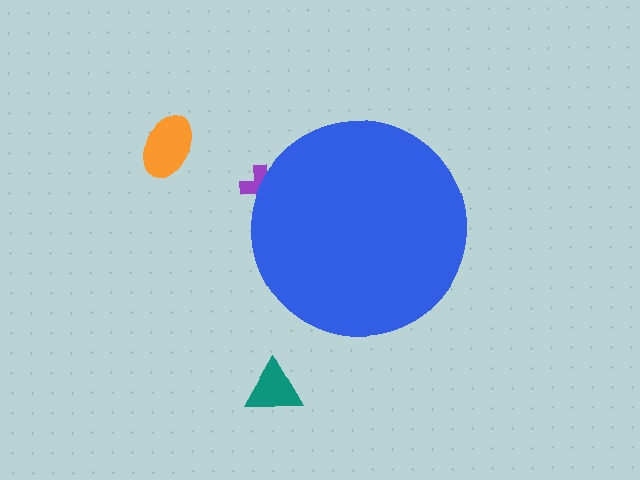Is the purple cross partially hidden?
Yes, the purple cross is partially hidden behind the blue circle.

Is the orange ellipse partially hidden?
No, the orange ellipse is fully visible.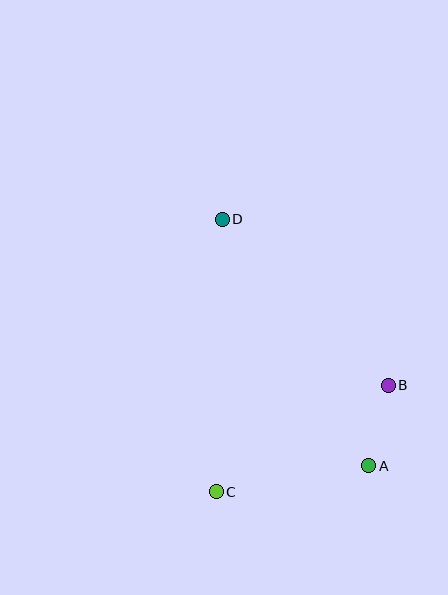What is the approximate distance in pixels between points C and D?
The distance between C and D is approximately 273 pixels.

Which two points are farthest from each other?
Points A and D are farthest from each other.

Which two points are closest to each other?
Points A and B are closest to each other.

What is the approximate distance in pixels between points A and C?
The distance between A and C is approximately 154 pixels.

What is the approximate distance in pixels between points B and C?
The distance between B and C is approximately 202 pixels.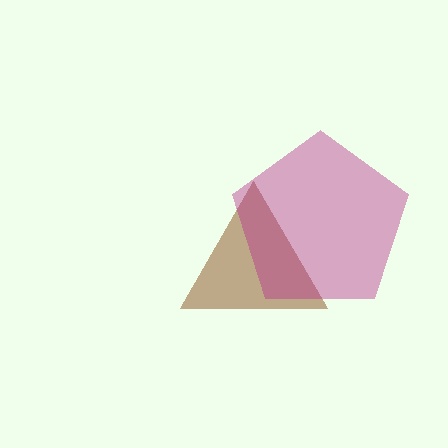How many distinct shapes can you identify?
There are 2 distinct shapes: a brown triangle, a magenta pentagon.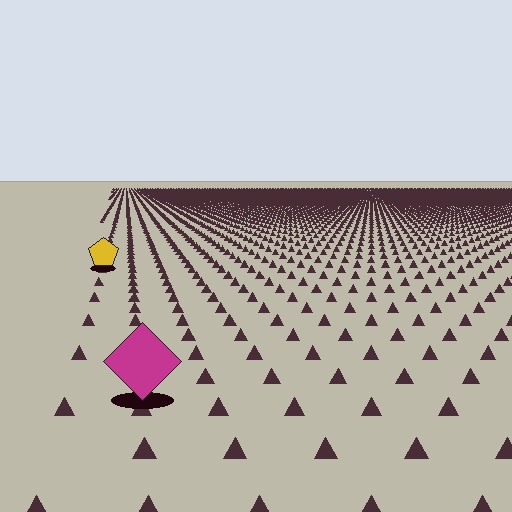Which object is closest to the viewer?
The magenta diamond is closest. The texture marks near it are larger and more spread out.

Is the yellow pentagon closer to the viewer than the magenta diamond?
No. The magenta diamond is closer — you can tell from the texture gradient: the ground texture is coarser near it.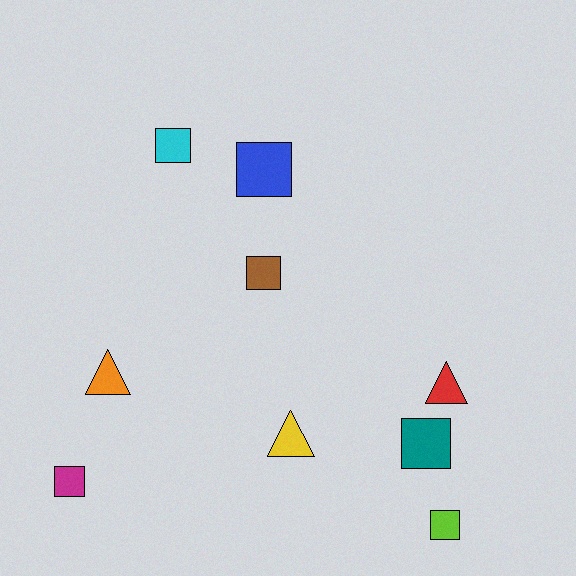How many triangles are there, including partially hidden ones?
There are 3 triangles.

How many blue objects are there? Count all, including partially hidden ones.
There is 1 blue object.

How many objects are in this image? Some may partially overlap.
There are 9 objects.